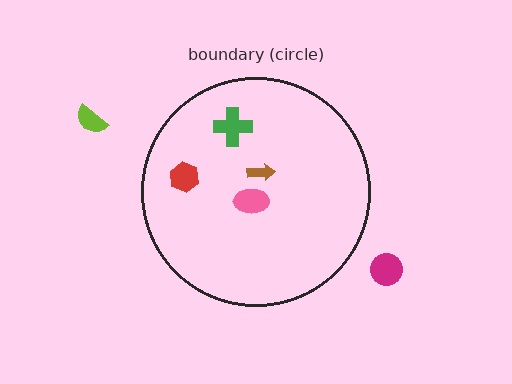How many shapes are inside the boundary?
4 inside, 2 outside.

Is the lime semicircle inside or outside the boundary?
Outside.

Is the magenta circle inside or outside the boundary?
Outside.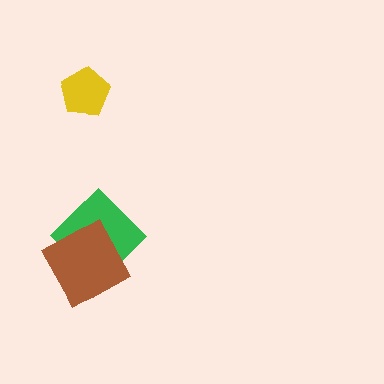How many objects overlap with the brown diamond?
1 object overlaps with the brown diamond.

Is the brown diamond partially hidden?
No, no other shape covers it.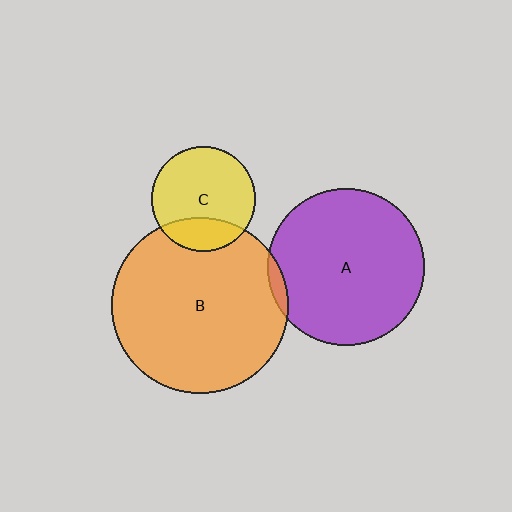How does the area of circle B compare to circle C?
Approximately 2.9 times.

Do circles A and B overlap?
Yes.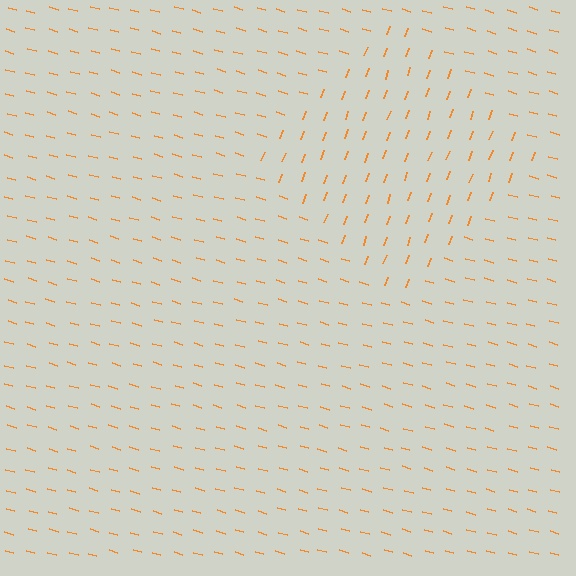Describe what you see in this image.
The image is filled with small orange line segments. A diamond region in the image has lines oriented differently from the surrounding lines, creating a visible texture boundary.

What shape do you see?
I see a diamond.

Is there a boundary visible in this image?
Yes, there is a texture boundary formed by a change in line orientation.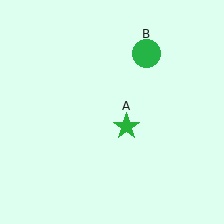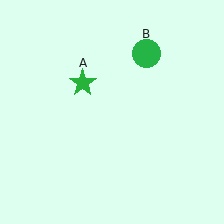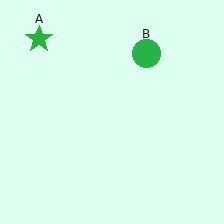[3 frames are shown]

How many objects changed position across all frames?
1 object changed position: green star (object A).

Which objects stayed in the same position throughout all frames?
Green circle (object B) remained stationary.